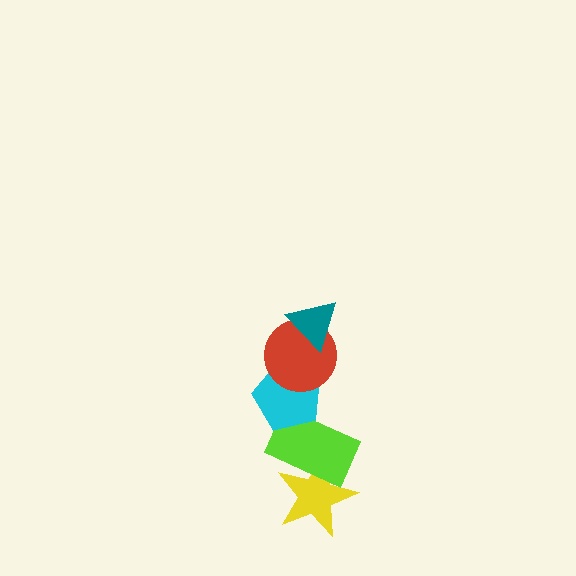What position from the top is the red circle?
The red circle is 2nd from the top.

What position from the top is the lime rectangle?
The lime rectangle is 4th from the top.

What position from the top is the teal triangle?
The teal triangle is 1st from the top.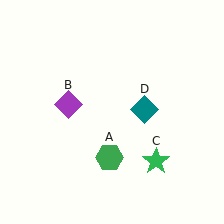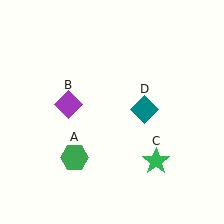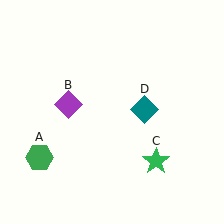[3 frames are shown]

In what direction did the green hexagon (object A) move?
The green hexagon (object A) moved left.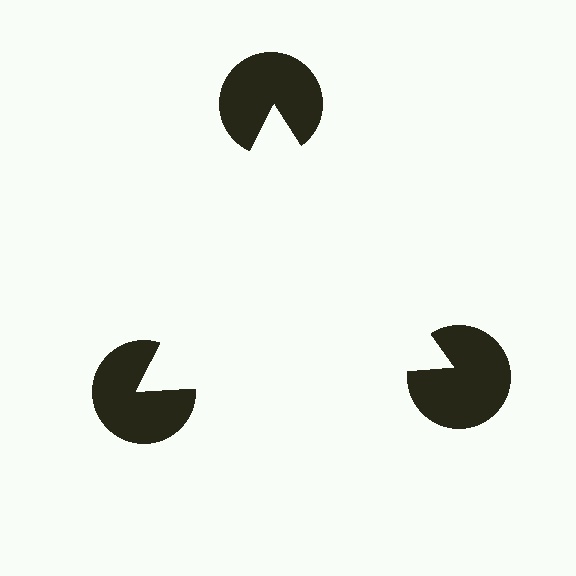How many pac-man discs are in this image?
There are 3 — one at each vertex of the illusory triangle.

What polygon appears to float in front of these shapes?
An illusory triangle — its edges are inferred from the aligned wedge cuts in the pac-man discs, not physically drawn.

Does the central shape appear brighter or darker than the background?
It typically appears slightly brighter than the background, even though no actual brightness change is drawn.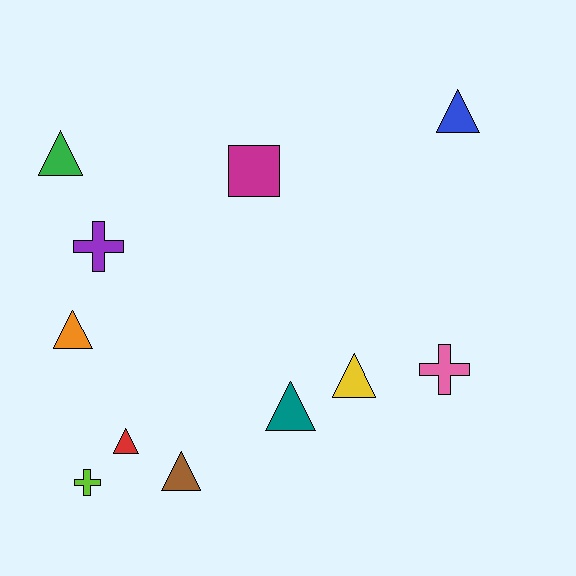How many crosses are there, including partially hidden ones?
There are 3 crosses.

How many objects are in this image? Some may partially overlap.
There are 11 objects.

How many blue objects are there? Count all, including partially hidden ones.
There is 1 blue object.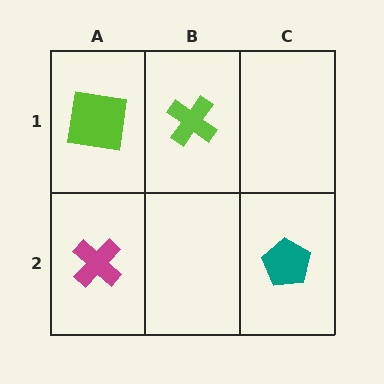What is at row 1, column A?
A lime square.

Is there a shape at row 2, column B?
No, that cell is empty.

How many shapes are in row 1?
2 shapes.